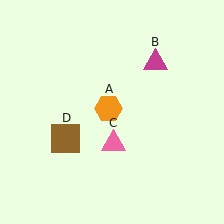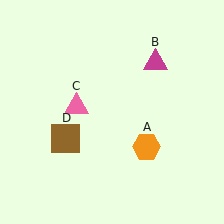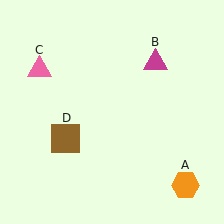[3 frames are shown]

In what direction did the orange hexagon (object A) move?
The orange hexagon (object A) moved down and to the right.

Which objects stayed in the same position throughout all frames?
Magenta triangle (object B) and brown square (object D) remained stationary.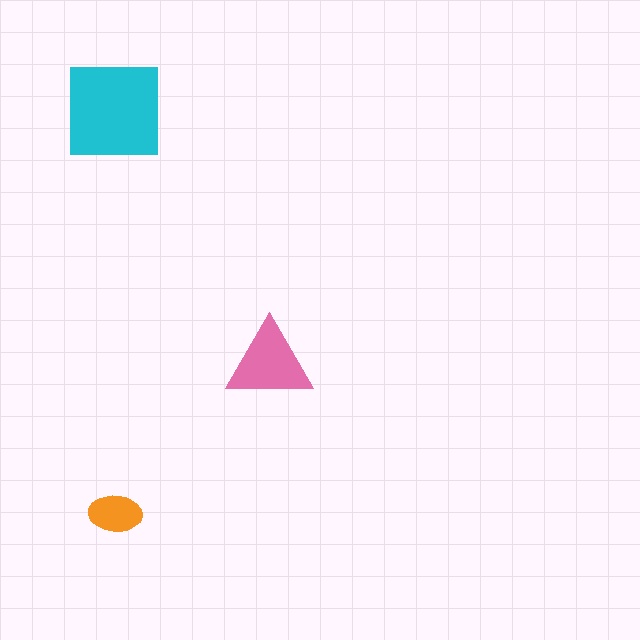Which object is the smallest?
The orange ellipse.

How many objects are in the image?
There are 3 objects in the image.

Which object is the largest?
The cyan square.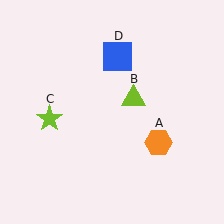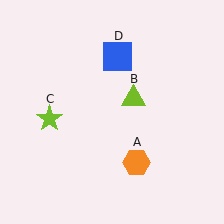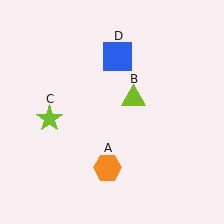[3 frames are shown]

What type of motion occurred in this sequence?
The orange hexagon (object A) rotated clockwise around the center of the scene.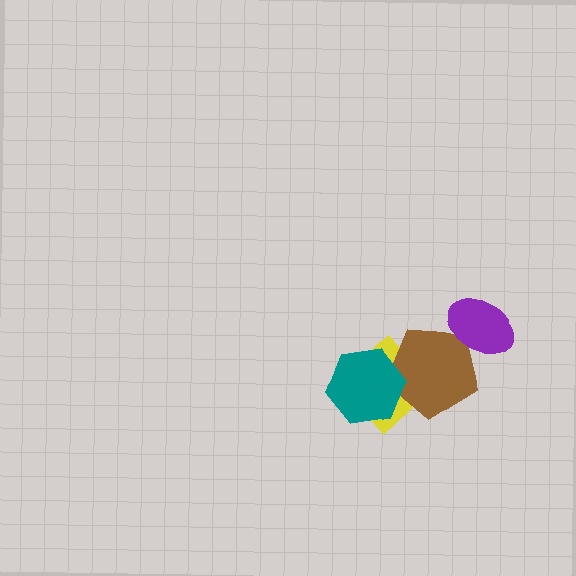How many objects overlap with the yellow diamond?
2 objects overlap with the yellow diamond.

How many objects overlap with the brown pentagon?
3 objects overlap with the brown pentagon.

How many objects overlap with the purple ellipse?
1 object overlaps with the purple ellipse.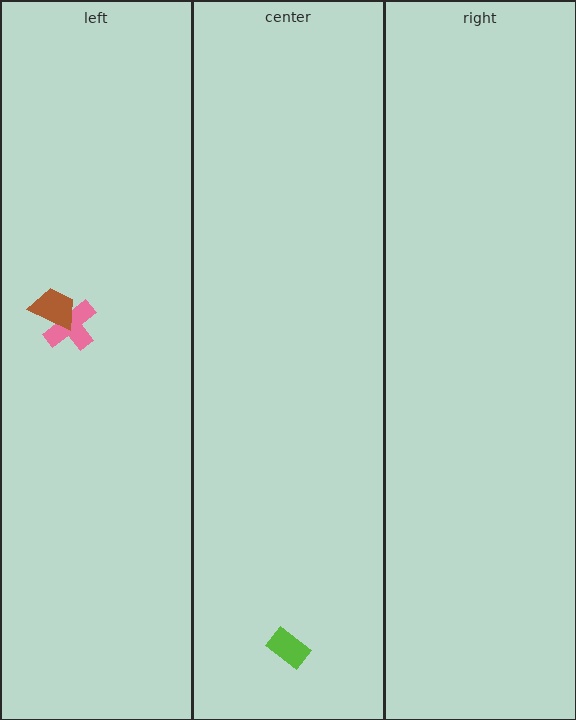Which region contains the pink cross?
The left region.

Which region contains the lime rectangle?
The center region.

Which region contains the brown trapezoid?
The left region.